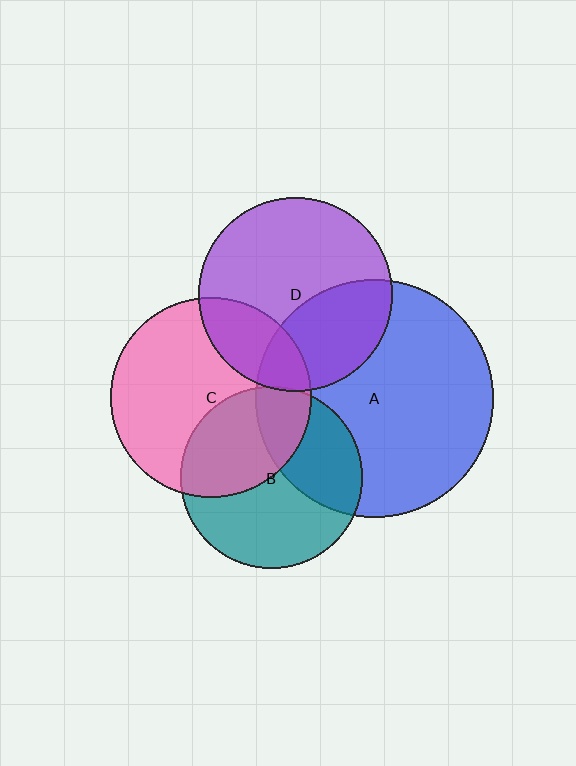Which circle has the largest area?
Circle A (blue).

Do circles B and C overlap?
Yes.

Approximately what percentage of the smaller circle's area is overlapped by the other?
Approximately 40%.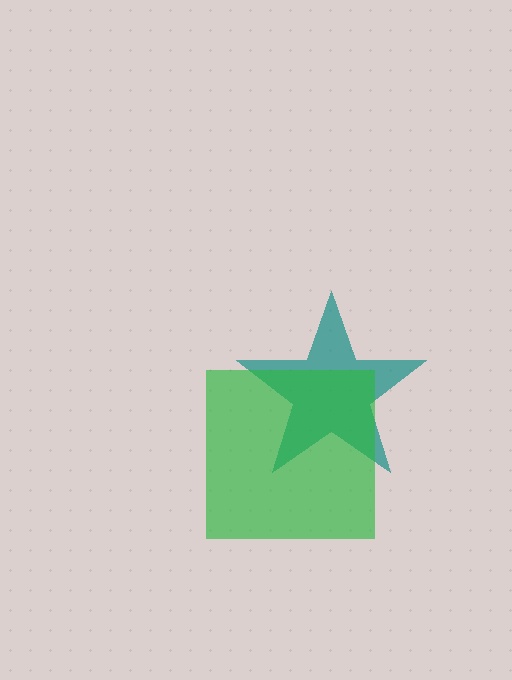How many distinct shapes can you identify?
There are 2 distinct shapes: a teal star, a green square.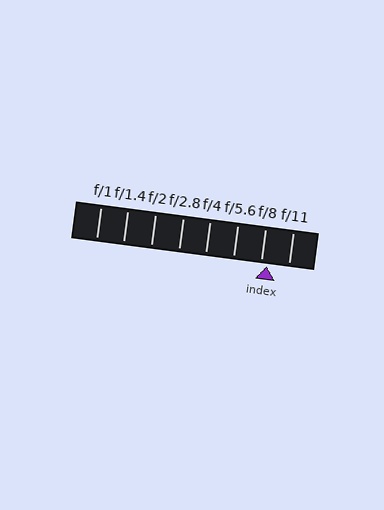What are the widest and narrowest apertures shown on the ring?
The widest aperture shown is f/1 and the narrowest is f/11.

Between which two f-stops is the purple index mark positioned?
The index mark is between f/8 and f/11.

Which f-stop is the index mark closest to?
The index mark is closest to f/8.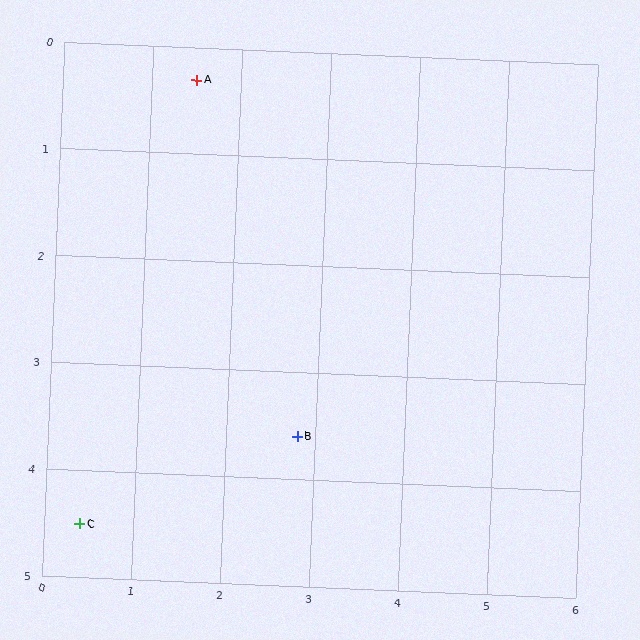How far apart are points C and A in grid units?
Points C and A are about 4.3 grid units apart.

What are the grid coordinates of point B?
Point B is at approximately (2.8, 3.6).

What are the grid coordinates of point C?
Point C is at approximately (0.4, 4.5).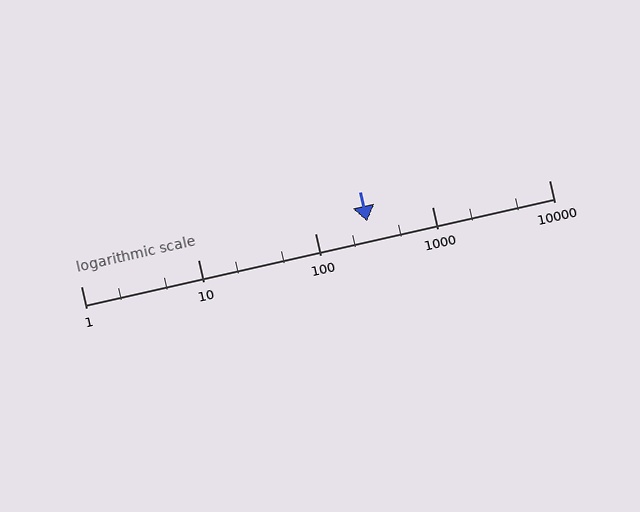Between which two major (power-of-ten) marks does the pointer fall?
The pointer is between 100 and 1000.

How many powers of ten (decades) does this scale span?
The scale spans 4 decades, from 1 to 10000.